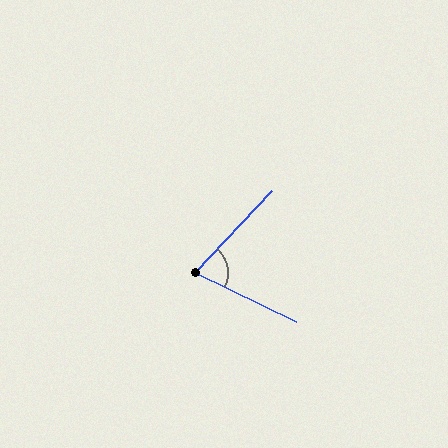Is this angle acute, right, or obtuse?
It is acute.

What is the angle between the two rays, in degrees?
Approximately 73 degrees.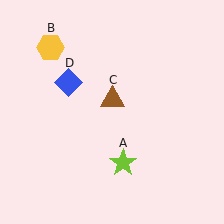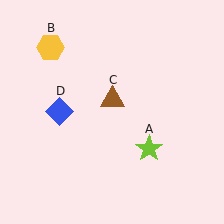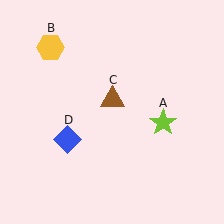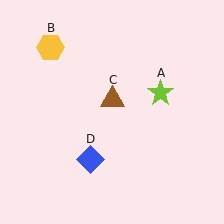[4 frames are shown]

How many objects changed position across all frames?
2 objects changed position: lime star (object A), blue diamond (object D).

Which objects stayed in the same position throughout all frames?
Yellow hexagon (object B) and brown triangle (object C) remained stationary.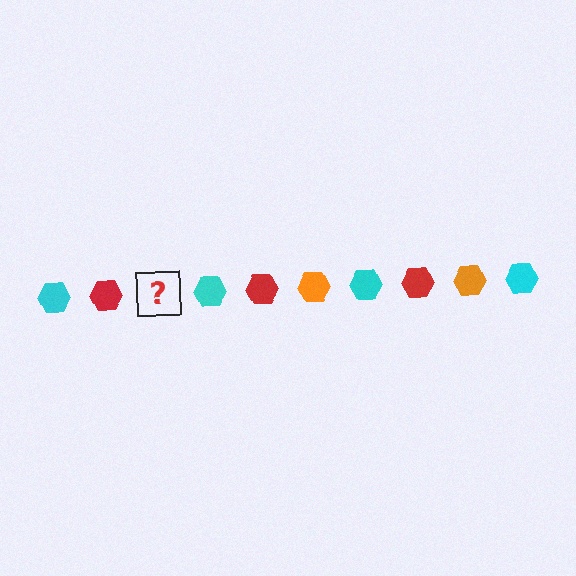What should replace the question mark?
The question mark should be replaced with an orange hexagon.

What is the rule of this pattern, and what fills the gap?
The rule is that the pattern cycles through cyan, red, orange hexagons. The gap should be filled with an orange hexagon.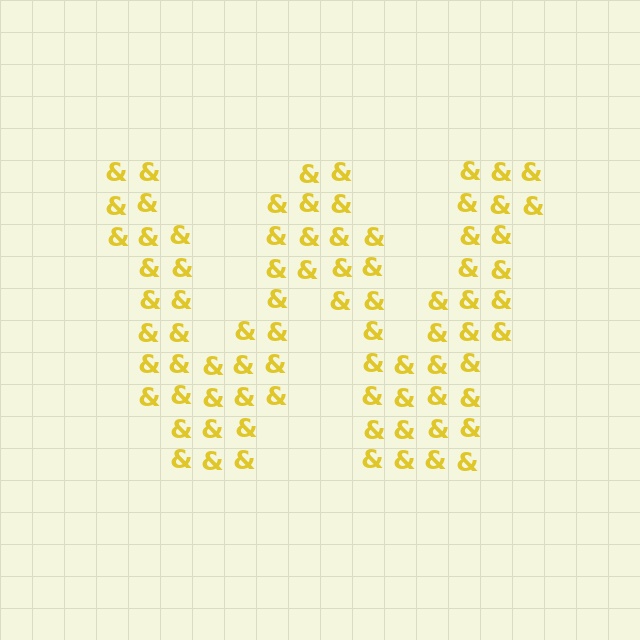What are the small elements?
The small elements are ampersands.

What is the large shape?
The large shape is the letter W.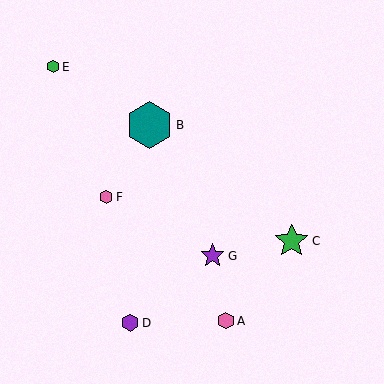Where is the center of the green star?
The center of the green star is at (292, 241).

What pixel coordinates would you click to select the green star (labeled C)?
Click at (292, 241) to select the green star C.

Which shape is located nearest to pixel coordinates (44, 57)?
The green hexagon (labeled E) at (53, 67) is nearest to that location.